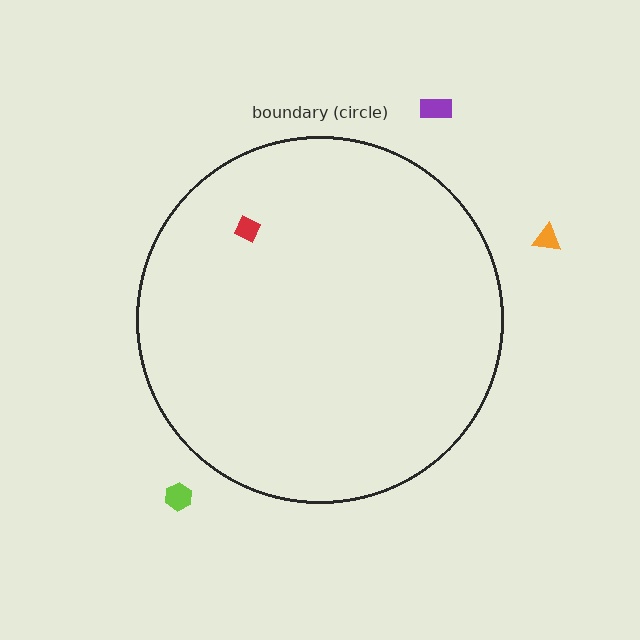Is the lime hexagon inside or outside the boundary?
Outside.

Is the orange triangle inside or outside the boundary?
Outside.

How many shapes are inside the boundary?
1 inside, 3 outside.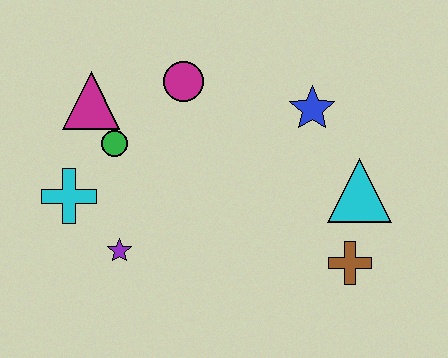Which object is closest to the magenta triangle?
The green circle is closest to the magenta triangle.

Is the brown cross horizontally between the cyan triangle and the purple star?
Yes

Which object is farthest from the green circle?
The brown cross is farthest from the green circle.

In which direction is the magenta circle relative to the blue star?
The magenta circle is to the left of the blue star.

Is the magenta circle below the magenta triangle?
No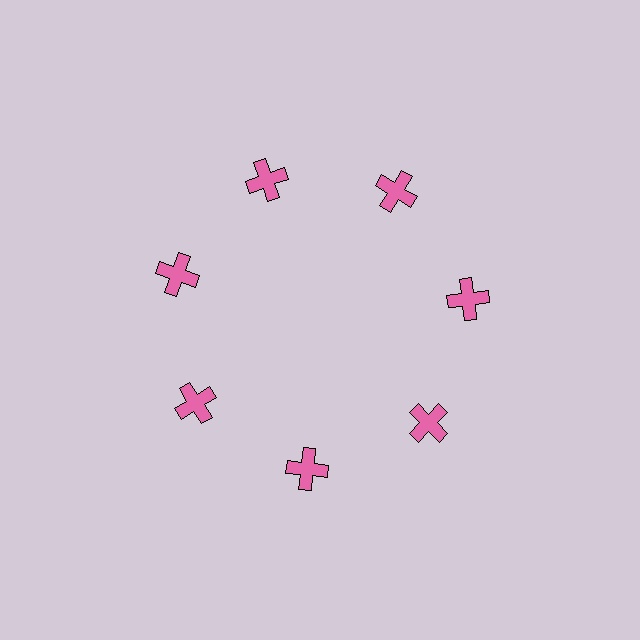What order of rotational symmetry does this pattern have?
This pattern has 7-fold rotational symmetry.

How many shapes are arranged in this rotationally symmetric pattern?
There are 7 shapes, arranged in 7 groups of 1.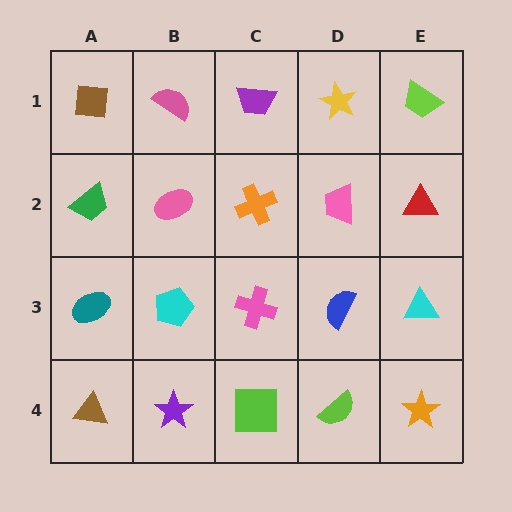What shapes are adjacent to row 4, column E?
A cyan triangle (row 3, column E), a lime semicircle (row 4, column D).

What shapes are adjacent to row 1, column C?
An orange cross (row 2, column C), a pink semicircle (row 1, column B), a yellow star (row 1, column D).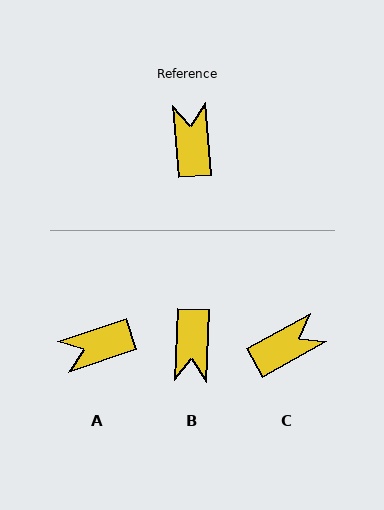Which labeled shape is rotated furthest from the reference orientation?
B, about 173 degrees away.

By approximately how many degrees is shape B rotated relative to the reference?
Approximately 173 degrees counter-clockwise.